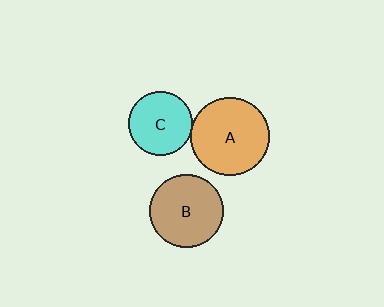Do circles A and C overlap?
Yes.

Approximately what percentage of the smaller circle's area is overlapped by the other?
Approximately 5%.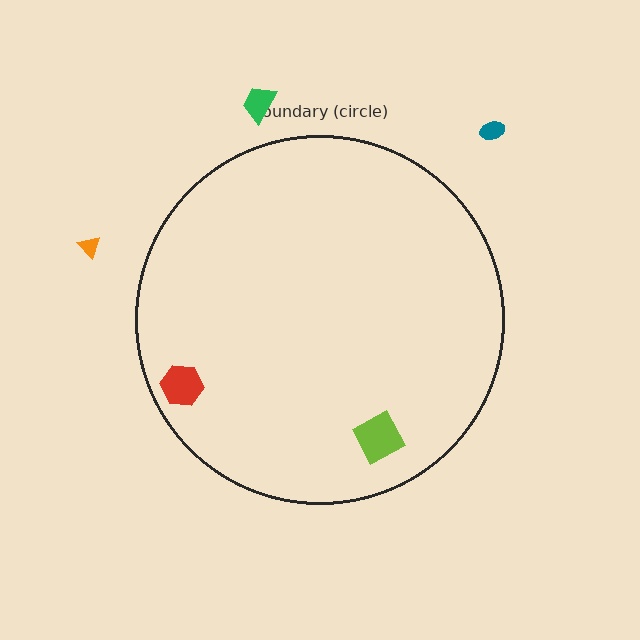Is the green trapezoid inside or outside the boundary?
Outside.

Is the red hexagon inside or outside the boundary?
Inside.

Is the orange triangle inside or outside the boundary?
Outside.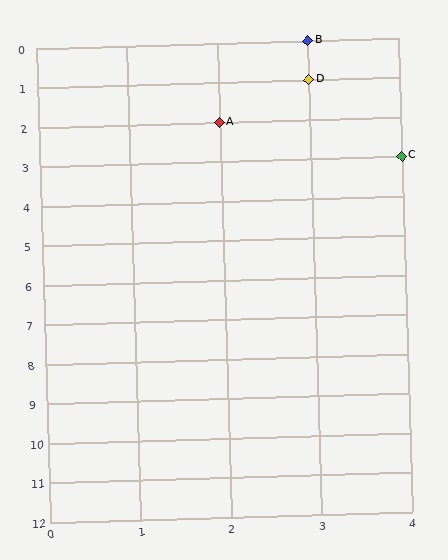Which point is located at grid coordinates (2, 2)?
Point A is at (2, 2).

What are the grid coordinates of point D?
Point D is at grid coordinates (3, 1).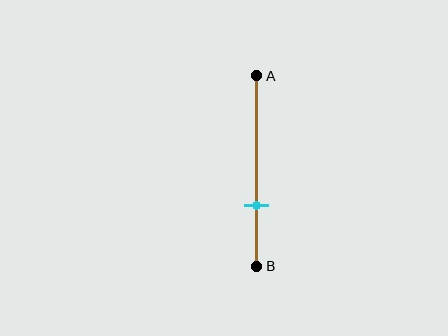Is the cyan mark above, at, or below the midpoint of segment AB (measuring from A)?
The cyan mark is below the midpoint of segment AB.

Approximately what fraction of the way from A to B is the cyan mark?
The cyan mark is approximately 70% of the way from A to B.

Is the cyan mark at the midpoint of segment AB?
No, the mark is at about 70% from A, not at the 50% midpoint.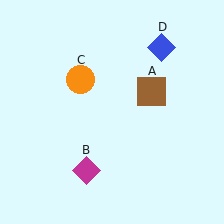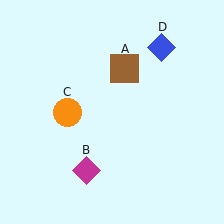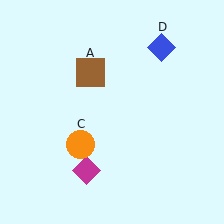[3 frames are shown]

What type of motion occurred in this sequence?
The brown square (object A), orange circle (object C) rotated counterclockwise around the center of the scene.